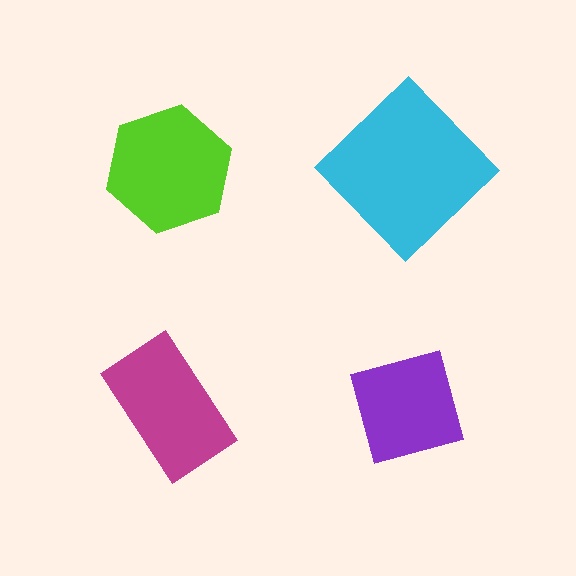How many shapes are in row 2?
2 shapes.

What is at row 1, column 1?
A lime hexagon.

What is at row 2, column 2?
A purple diamond.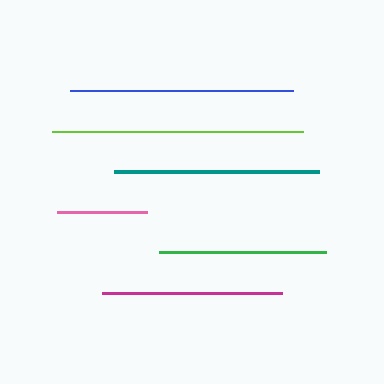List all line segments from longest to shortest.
From longest to shortest: lime, blue, teal, magenta, green, pink.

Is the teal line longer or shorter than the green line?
The teal line is longer than the green line.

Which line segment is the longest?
The lime line is the longest at approximately 251 pixels.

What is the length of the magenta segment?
The magenta segment is approximately 181 pixels long.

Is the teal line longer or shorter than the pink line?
The teal line is longer than the pink line.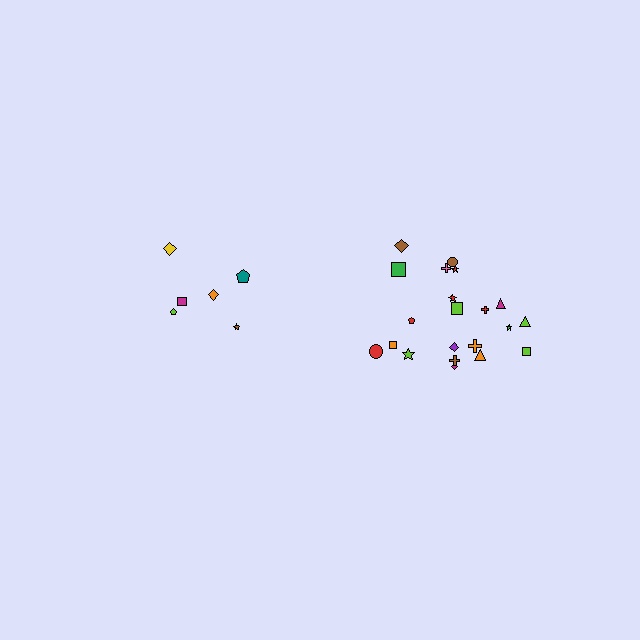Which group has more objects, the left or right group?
The right group.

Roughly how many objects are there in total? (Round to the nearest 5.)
Roughly 30 objects in total.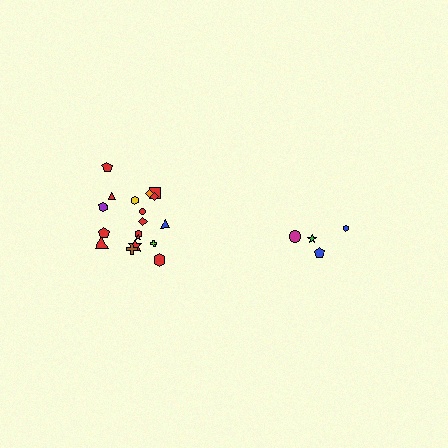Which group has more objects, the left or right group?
The left group.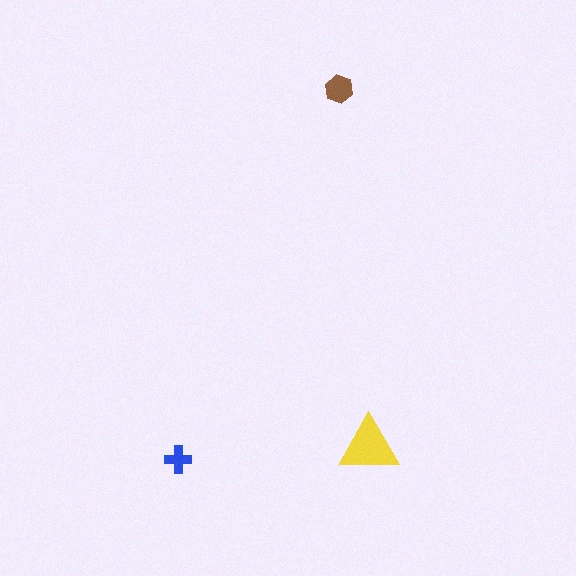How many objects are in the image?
There are 3 objects in the image.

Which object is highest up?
The brown hexagon is topmost.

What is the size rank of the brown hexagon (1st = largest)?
2nd.